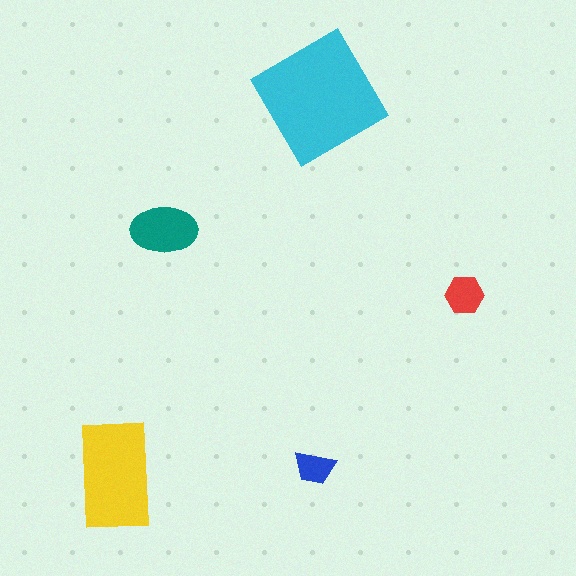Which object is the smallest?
The blue trapezoid.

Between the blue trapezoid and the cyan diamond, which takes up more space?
The cyan diamond.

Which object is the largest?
The cyan diamond.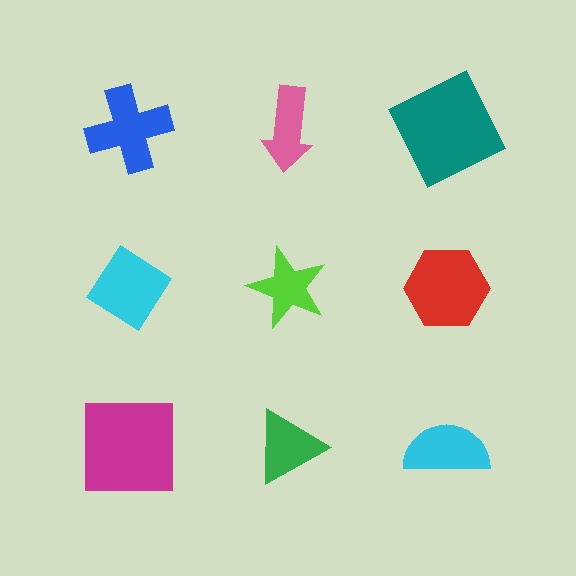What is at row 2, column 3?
A red hexagon.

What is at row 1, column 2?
A pink arrow.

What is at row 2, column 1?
A cyan diamond.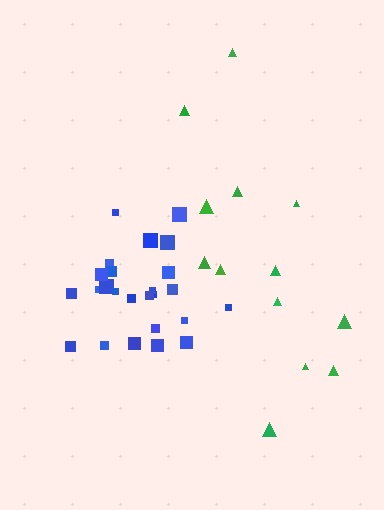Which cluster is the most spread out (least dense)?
Green.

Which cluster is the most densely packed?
Blue.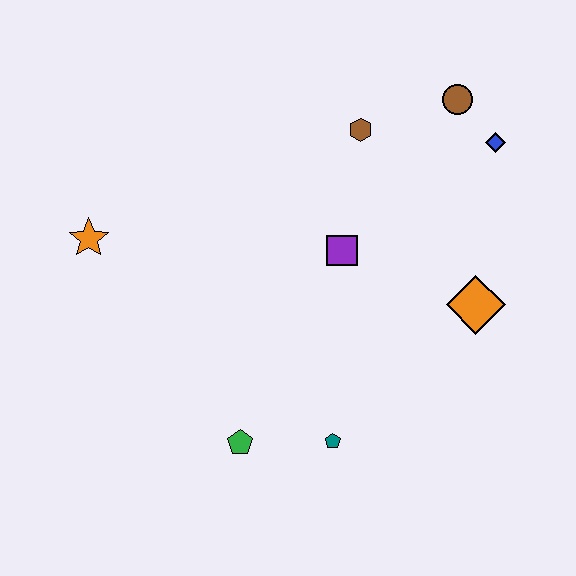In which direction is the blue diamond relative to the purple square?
The blue diamond is to the right of the purple square.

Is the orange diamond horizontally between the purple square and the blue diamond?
Yes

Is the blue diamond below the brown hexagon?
Yes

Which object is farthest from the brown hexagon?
The green pentagon is farthest from the brown hexagon.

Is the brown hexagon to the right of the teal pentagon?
Yes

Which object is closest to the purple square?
The brown hexagon is closest to the purple square.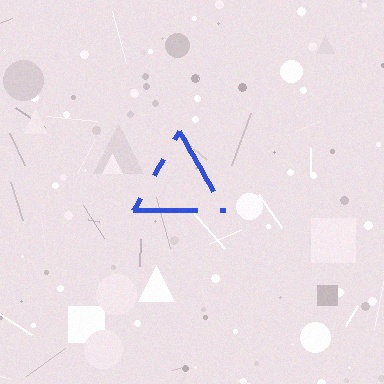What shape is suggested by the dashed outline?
The dashed outline suggests a triangle.